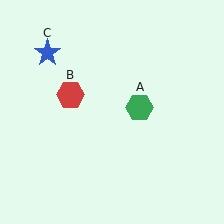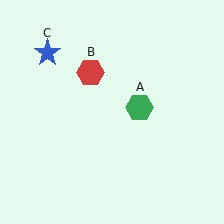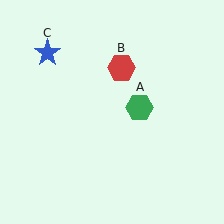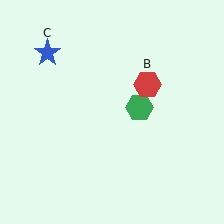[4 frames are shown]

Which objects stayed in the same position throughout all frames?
Green hexagon (object A) and blue star (object C) remained stationary.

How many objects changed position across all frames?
1 object changed position: red hexagon (object B).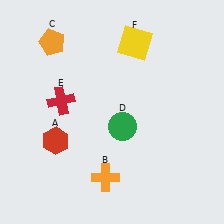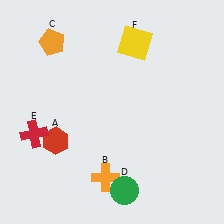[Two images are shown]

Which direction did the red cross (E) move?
The red cross (E) moved down.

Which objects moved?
The objects that moved are: the green circle (D), the red cross (E).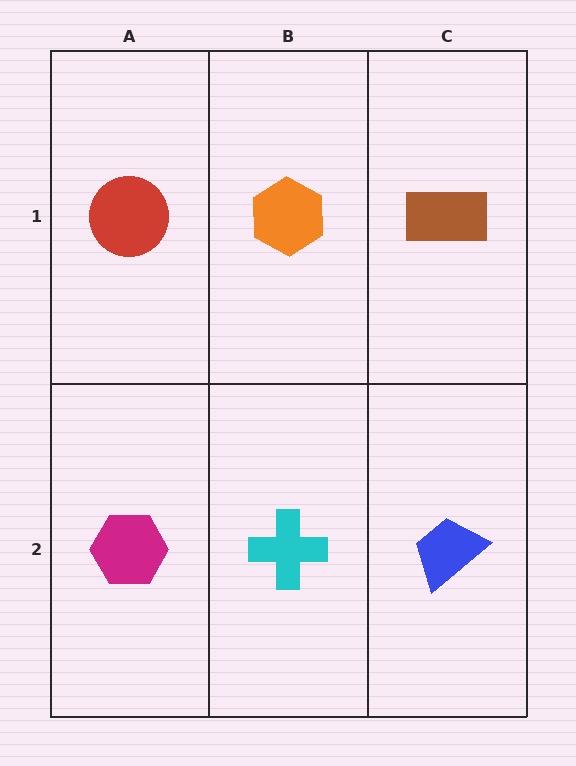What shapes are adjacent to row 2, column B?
An orange hexagon (row 1, column B), a magenta hexagon (row 2, column A), a blue trapezoid (row 2, column C).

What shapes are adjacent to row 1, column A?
A magenta hexagon (row 2, column A), an orange hexagon (row 1, column B).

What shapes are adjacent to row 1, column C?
A blue trapezoid (row 2, column C), an orange hexagon (row 1, column B).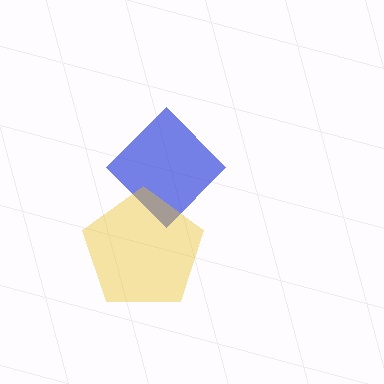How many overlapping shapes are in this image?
There are 2 overlapping shapes in the image.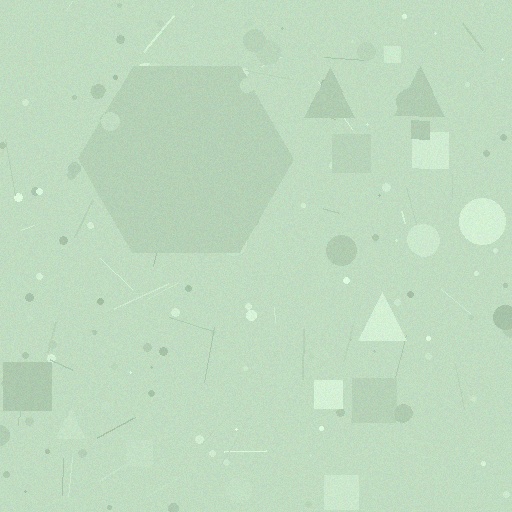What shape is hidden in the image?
A hexagon is hidden in the image.